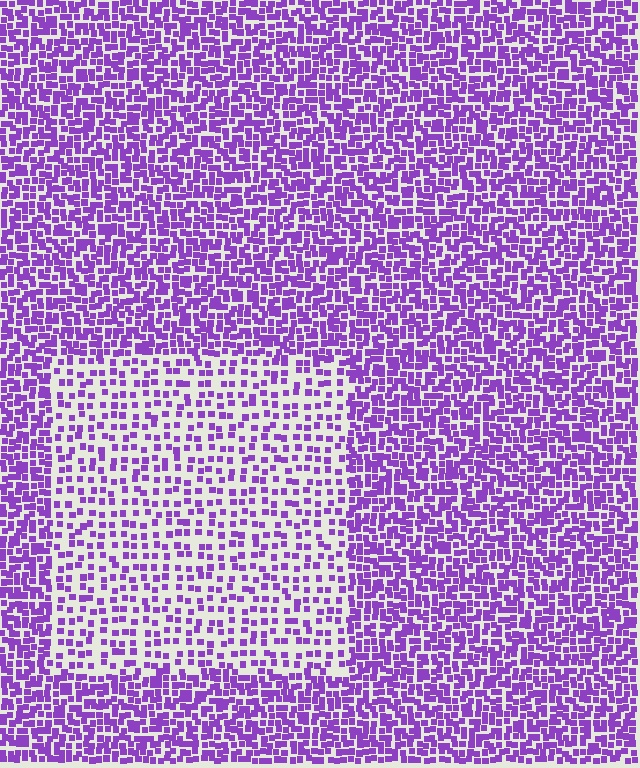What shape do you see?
I see a rectangle.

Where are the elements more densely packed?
The elements are more densely packed outside the rectangle boundary.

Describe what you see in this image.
The image contains small purple elements arranged at two different densities. A rectangle-shaped region is visible where the elements are less densely packed than the surrounding area.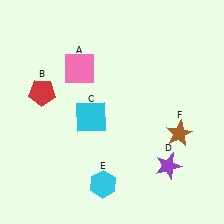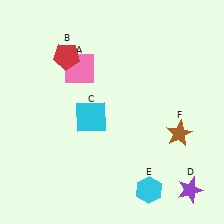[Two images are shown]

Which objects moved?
The objects that moved are: the red pentagon (B), the purple star (D), the cyan hexagon (E).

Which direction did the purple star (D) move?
The purple star (D) moved down.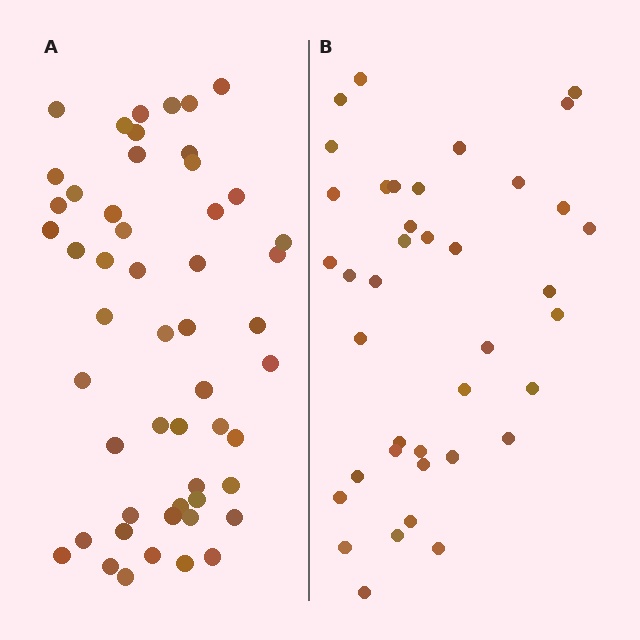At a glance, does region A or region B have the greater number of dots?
Region A (the left region) has more dots.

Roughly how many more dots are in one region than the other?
Region A has approximately 15 more dots than region B.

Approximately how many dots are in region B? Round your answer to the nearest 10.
About 40 dots. (The exact count is 39, which rounds to 40.)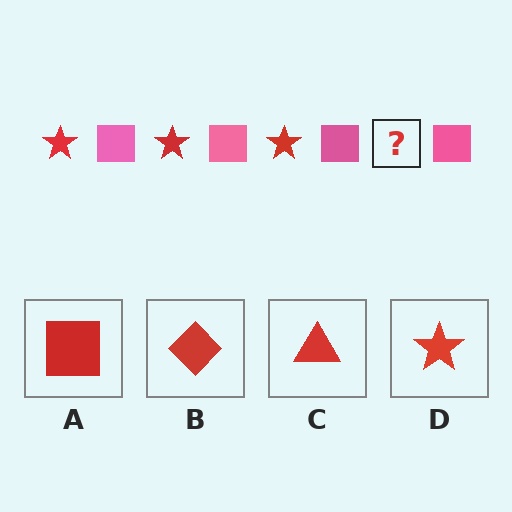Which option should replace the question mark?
Option D.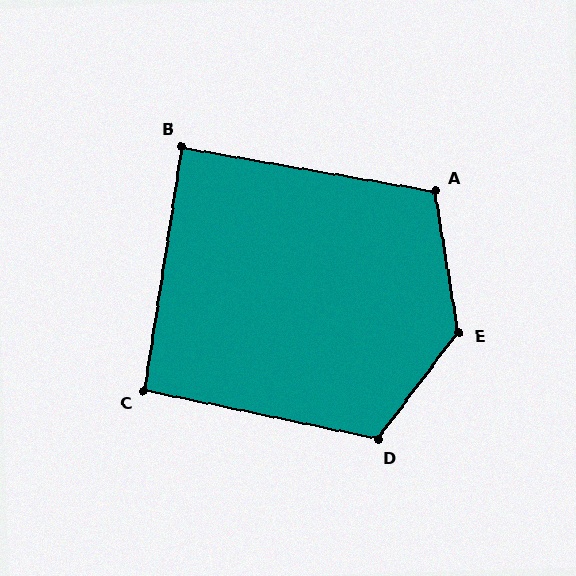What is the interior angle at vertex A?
Approximately 109 degrees (obtuse).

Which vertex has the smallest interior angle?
B, at approximately 89 degrees.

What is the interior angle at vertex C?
Approximately 93 degrees (approximately right).